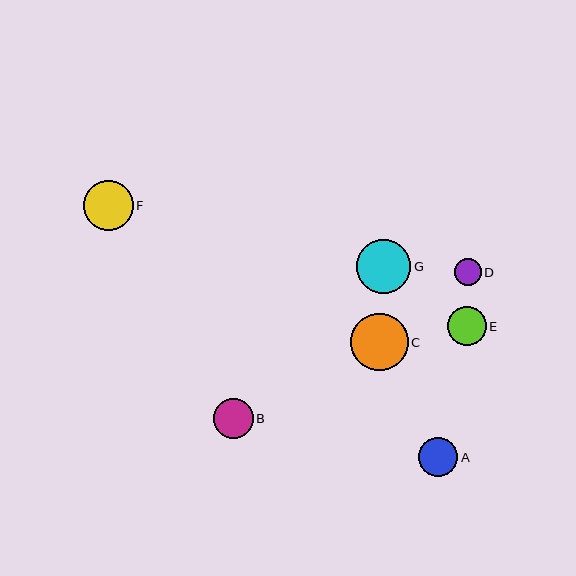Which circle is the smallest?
Circle D is the smallest with a size of approximately 27 pixels.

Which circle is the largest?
Circle C is the largest with a size of approximately 58 pixels.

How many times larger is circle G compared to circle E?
Circle G is approximately 1.4 times the size of circle E.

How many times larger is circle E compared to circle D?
Circle E is approximately 1.4 times the size of circle D.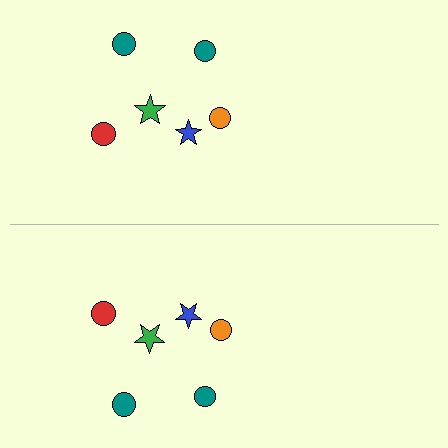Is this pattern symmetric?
Yes, this pattern has bilateral (reflection) symmetry.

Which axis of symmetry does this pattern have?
The pattern has a horizontal axis of symmetry running through the center of the image.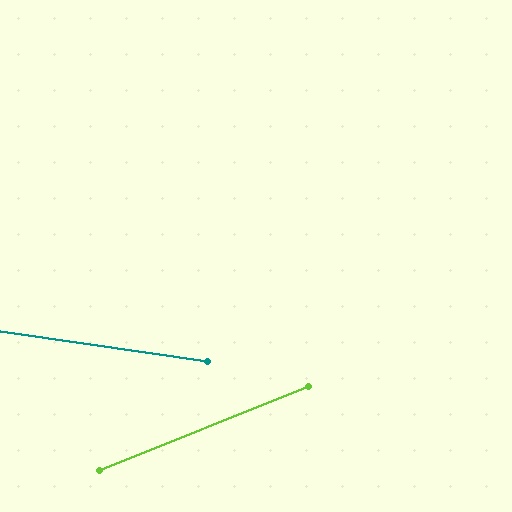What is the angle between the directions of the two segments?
Approximately 30 degrees.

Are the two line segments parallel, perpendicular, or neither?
Neither parallel nor perpendicular — they differ by about 30°.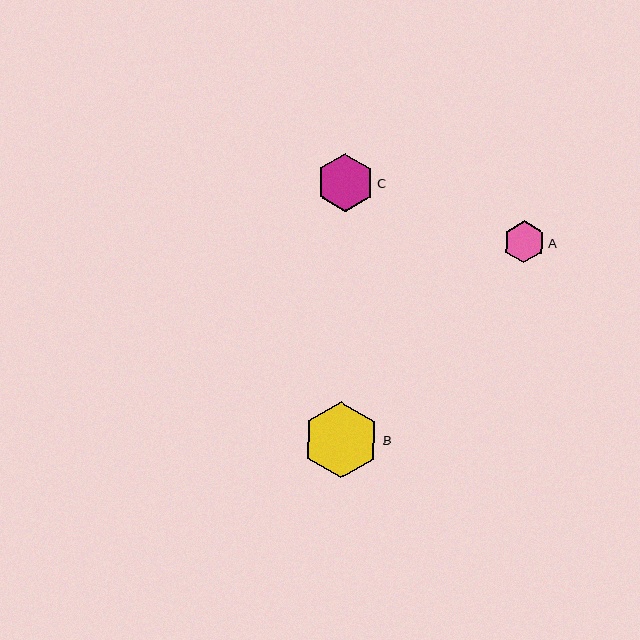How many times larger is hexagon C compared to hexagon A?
Hexagon C is approximately 1.4 times the size of hexagon A.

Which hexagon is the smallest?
Hexagon A is the smallest with a size of approximately 42 pixels.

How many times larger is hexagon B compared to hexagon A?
Hexagon B is approximately 1.8 times the size of hexagon A.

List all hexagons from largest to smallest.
From largest to smallest: B, C, A.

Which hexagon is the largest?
Hexagon B is the largest with a size of approximately 76 pixels.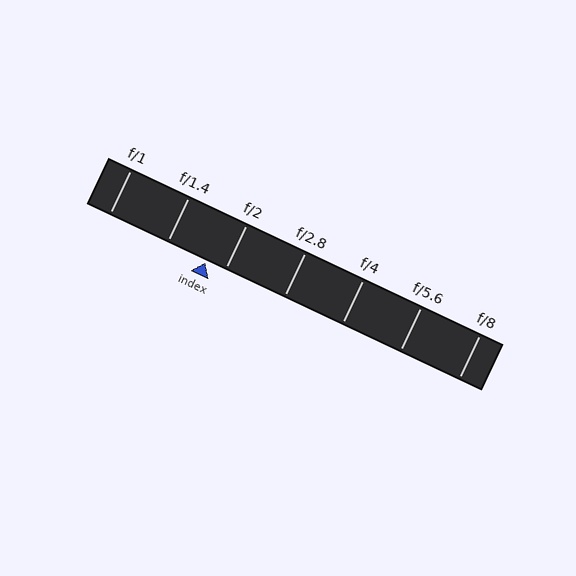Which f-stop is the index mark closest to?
The index mark is closest to f/2.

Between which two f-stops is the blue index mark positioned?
The index mark is between f/1.4 and f/2.